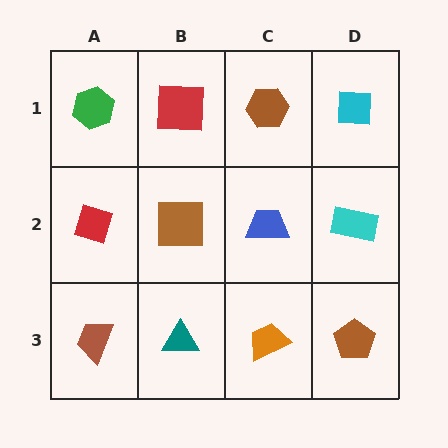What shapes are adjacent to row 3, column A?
A red diamond (row 2, column A), a teal triangle (row 3, column B).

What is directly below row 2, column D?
A brown pentagon.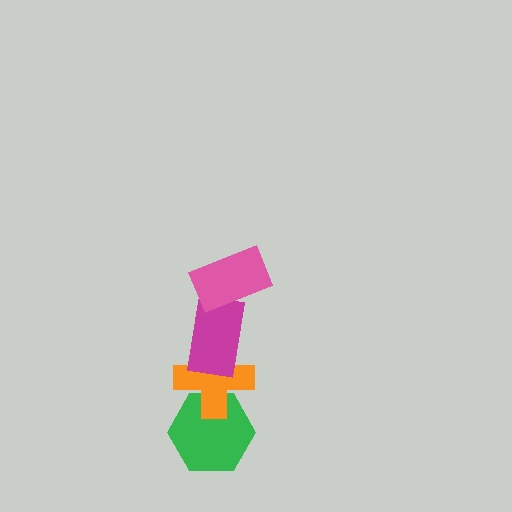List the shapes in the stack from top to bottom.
From top to bottom: the pink rectangle, the magenta rectangle, the orange cross, the green hexagon.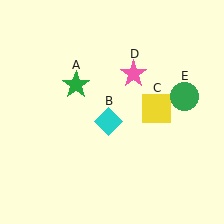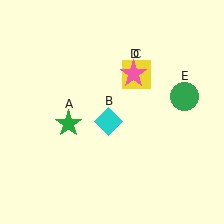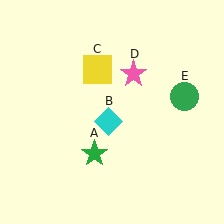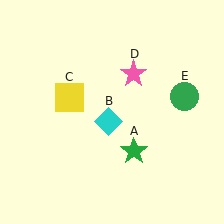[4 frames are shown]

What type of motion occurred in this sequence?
The green star (object A), yellow square (object C) rotated counterclockwise around the center of the scene.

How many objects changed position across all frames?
2 objects changed position: green star (object A), yellow square (object C).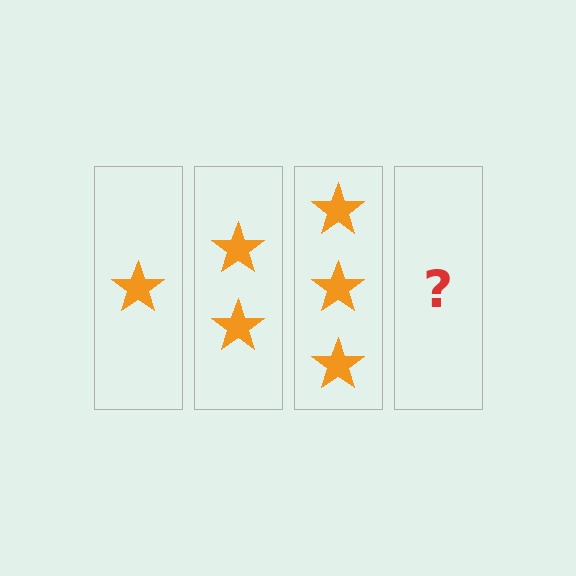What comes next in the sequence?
The next element should be 4 stars.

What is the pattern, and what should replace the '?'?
The pattern is that each step adds one more star. The '?' should be 4 stars.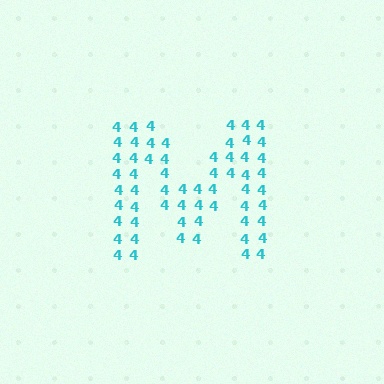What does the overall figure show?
The overall figure shows the letter M.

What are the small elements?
The small elements are digit 4's.